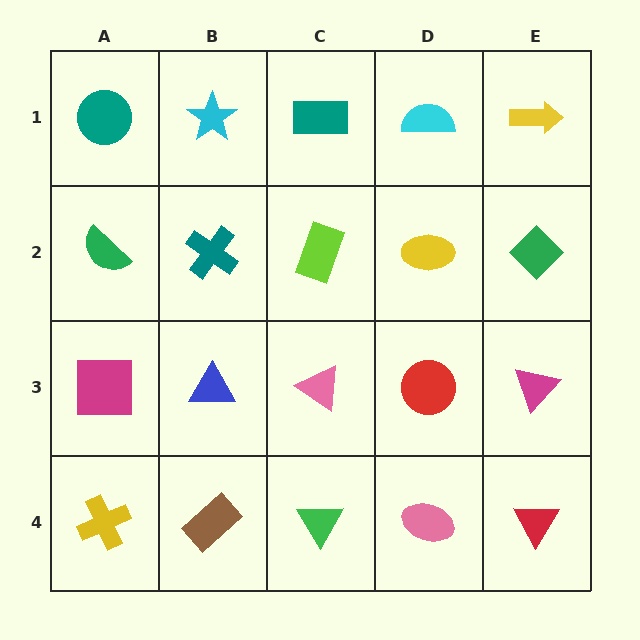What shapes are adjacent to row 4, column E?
A magenta triangle (row 3, column E), a pink ellipse (row 4, column D).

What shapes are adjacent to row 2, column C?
A teal rectangle (row 1, column C), a pink triangle (row 3, column C), a teal cross (row 2, column B), a yellow ellipse (row 2, column D).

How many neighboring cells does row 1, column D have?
3.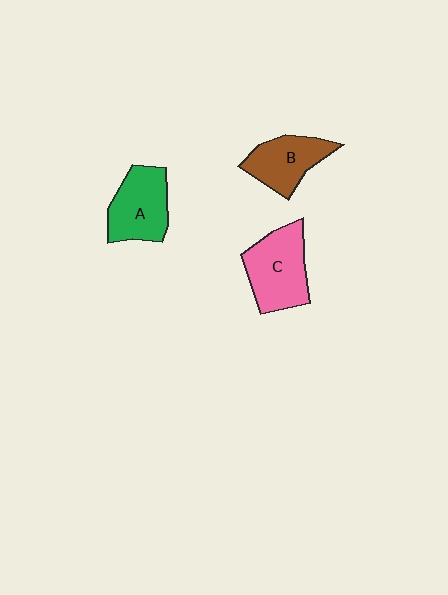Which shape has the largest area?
Shape C (pink).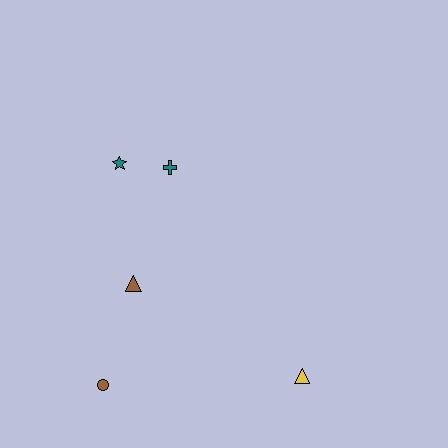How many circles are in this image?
There is 1 circle.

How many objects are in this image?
There are 5 objects.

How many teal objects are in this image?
There are 2 teal objects.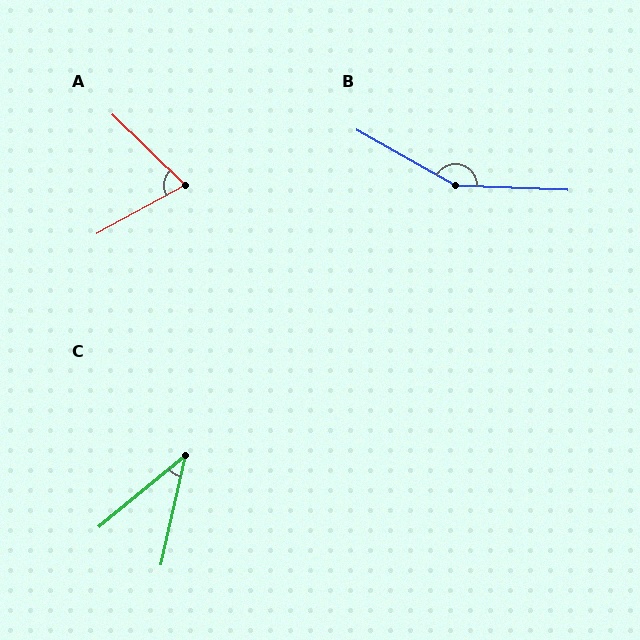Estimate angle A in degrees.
Approximately 73 degrees.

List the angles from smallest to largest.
C (38°), A (73°), B (153°).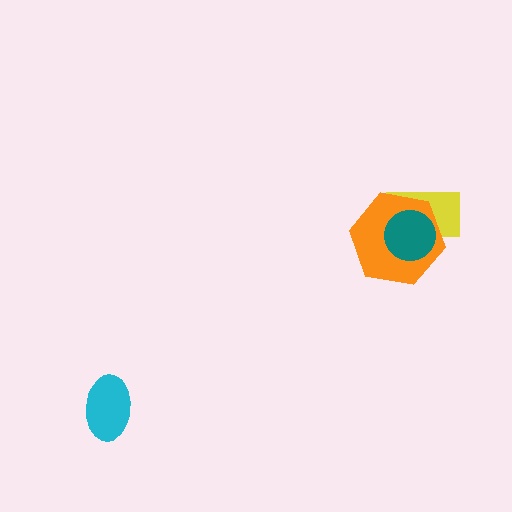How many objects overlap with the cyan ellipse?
0 objects overlap with the cyan ellipse.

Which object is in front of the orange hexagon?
The teal circle is in front of the orange hexagon.